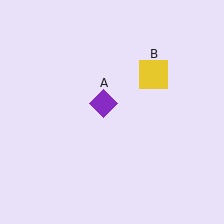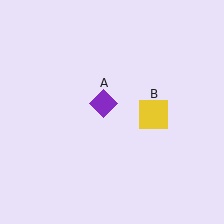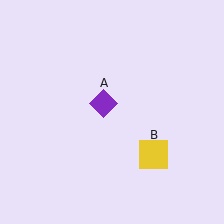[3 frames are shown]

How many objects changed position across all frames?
1 object changed position: yellow square (object B).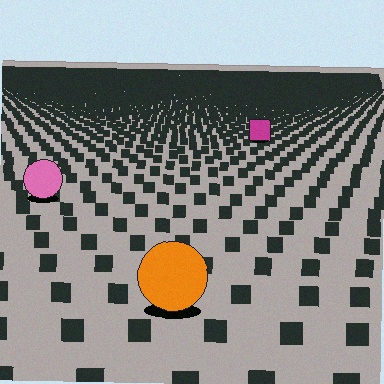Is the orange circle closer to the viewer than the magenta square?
Yes. The orange circle is closer — you can tell from the texture gradient: the ground texture is coarser near it.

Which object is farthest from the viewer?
The magenta square is farthest from the viewer. It appears smaller and the ground texture around it is denser.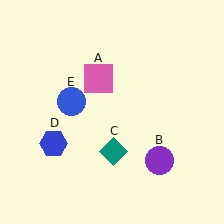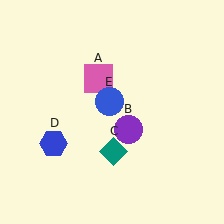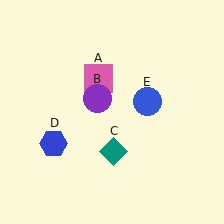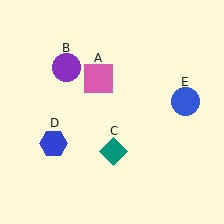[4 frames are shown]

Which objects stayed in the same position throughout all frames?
Pink square (object A) and teal diamond (object C) and blue hexagon (object D) remained stationary.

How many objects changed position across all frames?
2 objects changed position: purple circle (object B), blue circle (object E).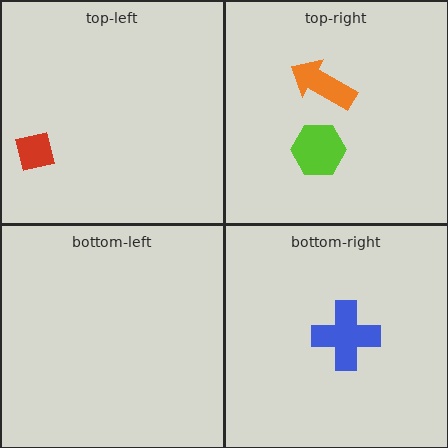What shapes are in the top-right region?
The orange arrow, the lime hexagon.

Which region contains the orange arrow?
The top-right region.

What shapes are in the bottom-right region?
The blue cross.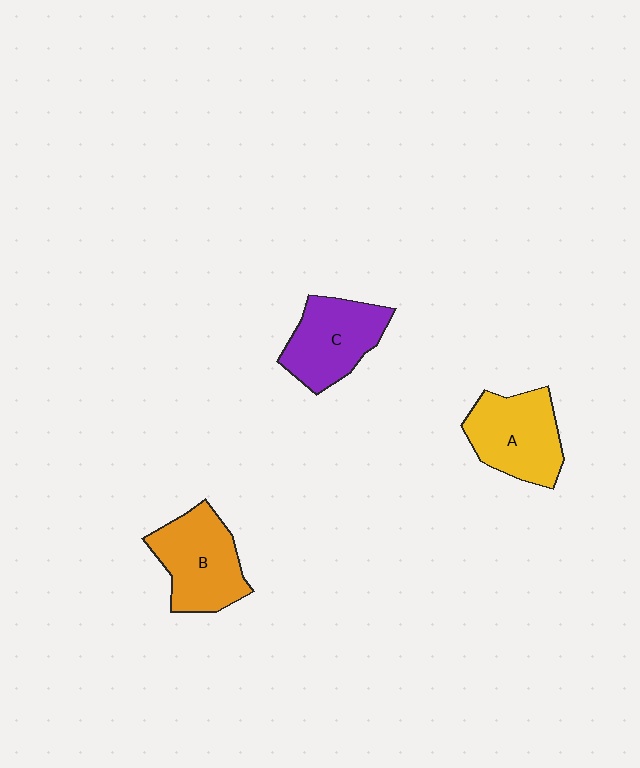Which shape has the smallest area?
Shape C (purple).